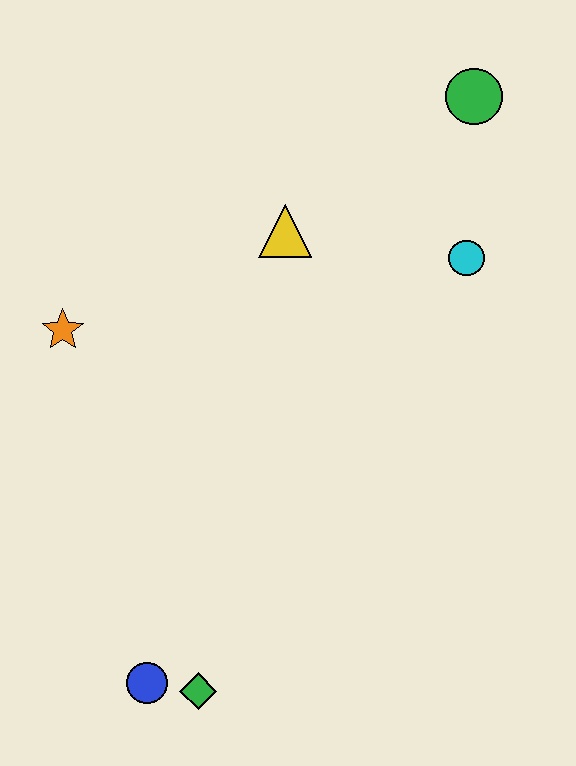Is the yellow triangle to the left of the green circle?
Yes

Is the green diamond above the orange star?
No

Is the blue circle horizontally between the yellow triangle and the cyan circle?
No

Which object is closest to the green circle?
The cyan circle is closest to the green circle.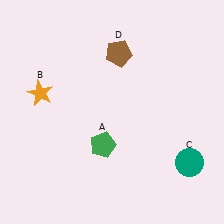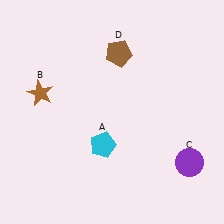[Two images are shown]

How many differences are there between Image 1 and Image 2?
There are 3 differences between the two images.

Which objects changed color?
A changed from green to cyan. B changed from orange to brown. C changed from teal to purple.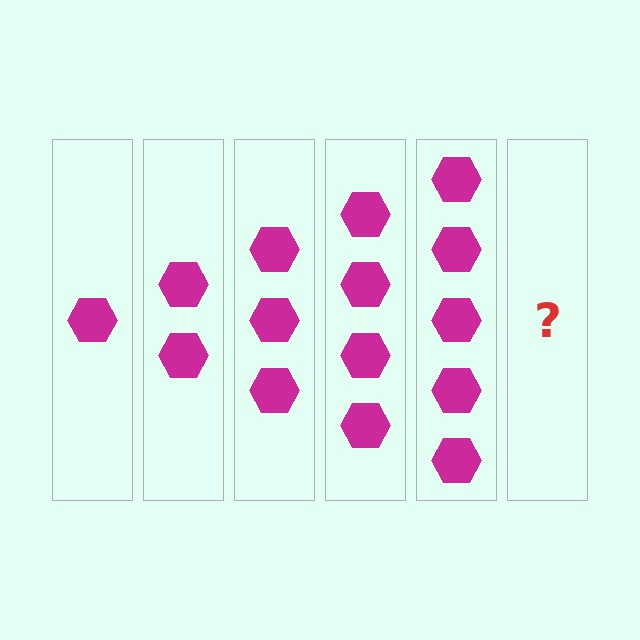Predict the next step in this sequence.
The next step is 6 hexagons.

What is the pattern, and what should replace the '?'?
The pattern is that each step adds one more hexagon. The '?' should be 6 hexagons.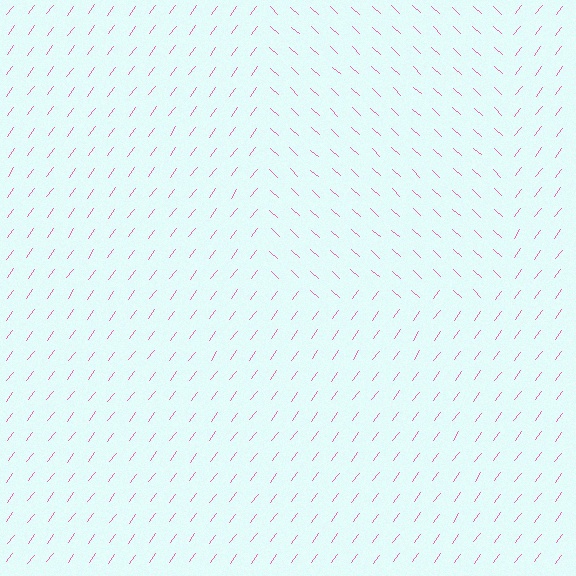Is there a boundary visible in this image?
Yes, there is a texture boundary formed by a change in line orientation.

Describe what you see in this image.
The image is filled with small pink line segments. A rectangle region in the image has lines oriented differently from the surrounding lines, creating a visible texture boundary.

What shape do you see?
I see a rectangle.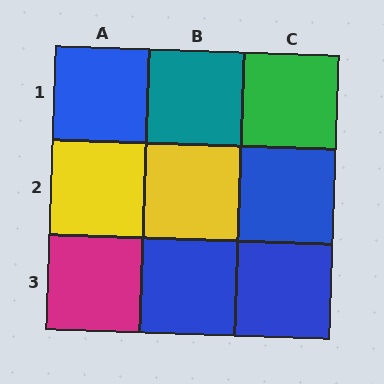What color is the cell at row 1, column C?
Green.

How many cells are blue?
4 cells are blue.